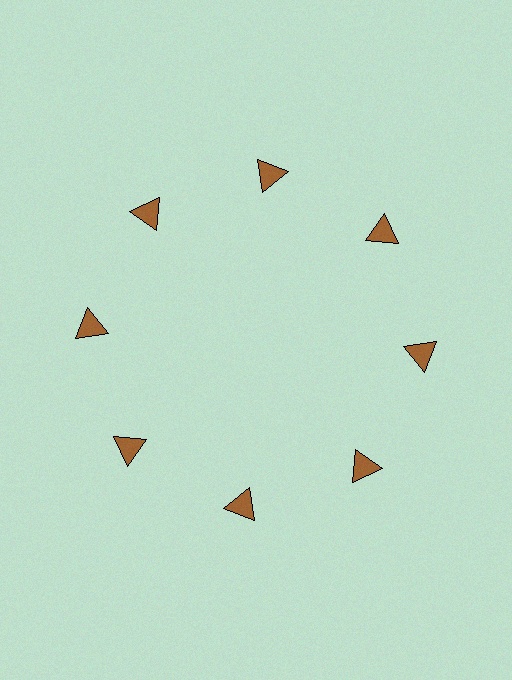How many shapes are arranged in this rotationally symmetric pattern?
There are 8 shapes, arranged in 8 groups of 1.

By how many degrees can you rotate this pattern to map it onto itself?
The pattern maps onto itself every 45 degrees of rotation.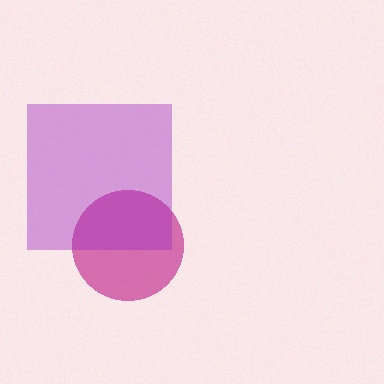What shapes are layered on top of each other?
The layered shapes are: a magenta circle, a purple square.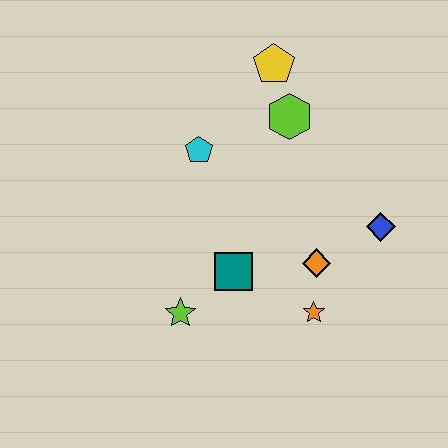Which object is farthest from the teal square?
The yellow pentagon is farthest from the teal square.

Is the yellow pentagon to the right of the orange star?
No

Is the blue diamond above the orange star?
Yes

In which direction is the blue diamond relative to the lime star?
The blue diamond is to the right of the lime star.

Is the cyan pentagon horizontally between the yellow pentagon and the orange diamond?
No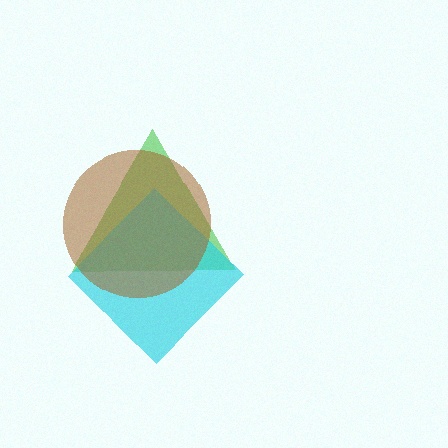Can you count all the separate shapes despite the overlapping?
Yes, there are 3 separate shapes.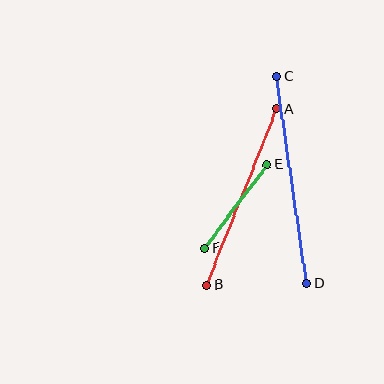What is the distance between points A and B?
The distance is approximately 190 pixels.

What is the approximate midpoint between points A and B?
The midpoint is at approximately (242, 197) pixels.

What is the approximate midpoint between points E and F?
The midpoint is at approximately (236, 206) pixels.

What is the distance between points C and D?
The distance is approximately 209 pixels.